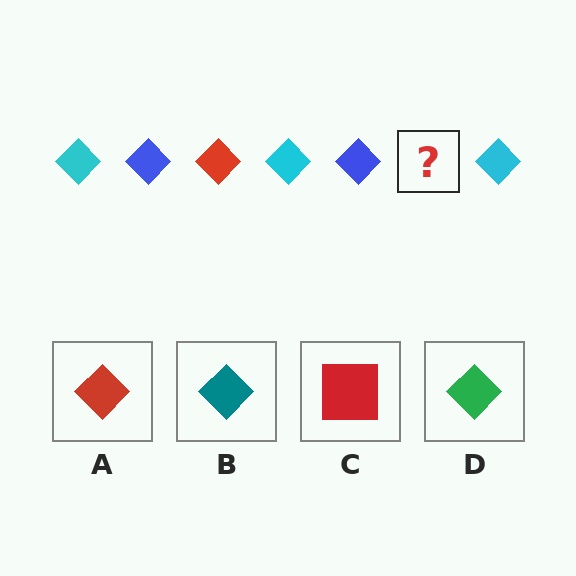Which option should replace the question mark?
Option A.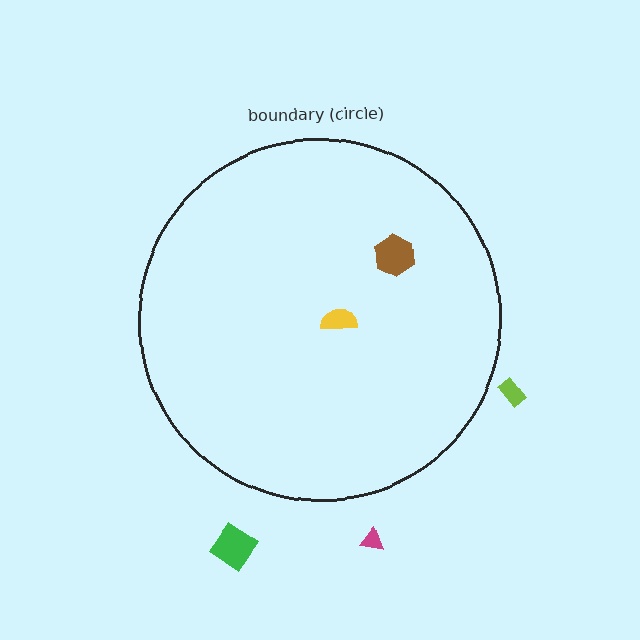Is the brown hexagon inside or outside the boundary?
Inside.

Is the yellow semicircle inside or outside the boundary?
Inside.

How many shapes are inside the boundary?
2 inside, 3 outside.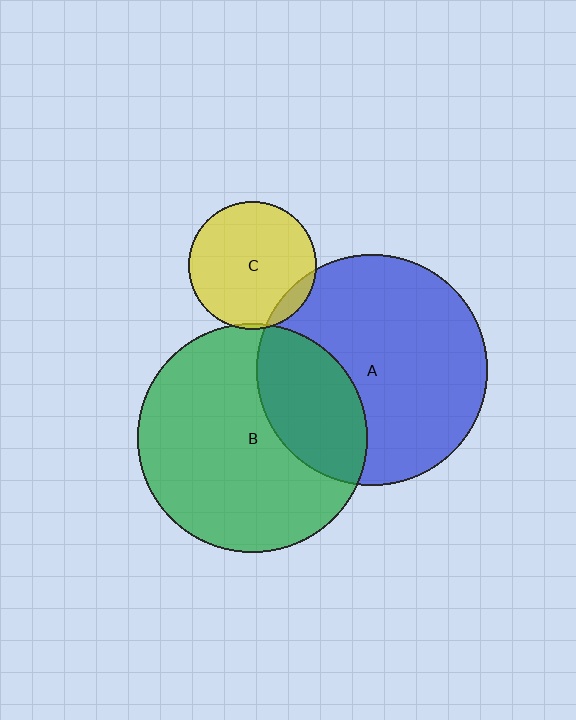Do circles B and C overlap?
Yes.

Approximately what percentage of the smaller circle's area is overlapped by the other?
Approximately 5%.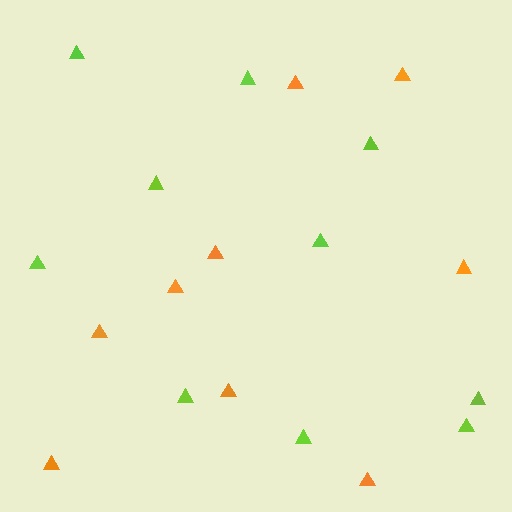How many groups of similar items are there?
There are 2 groups: one group of orange triangles (9) and one group of lime triangles (10).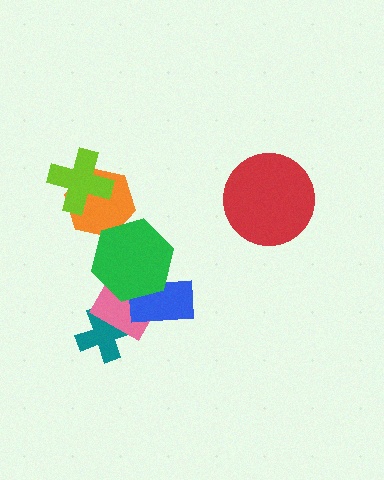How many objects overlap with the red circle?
0 objects overlap with the red circle.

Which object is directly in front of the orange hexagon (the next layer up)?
The lime cross is directly in front of the orange hexagon.